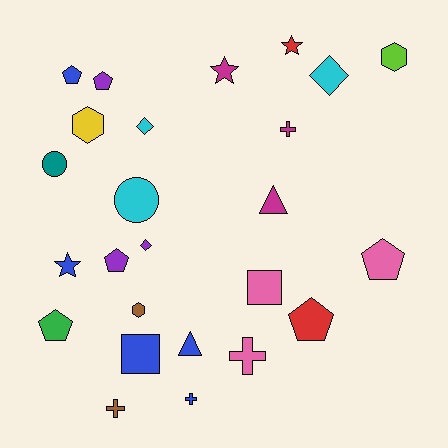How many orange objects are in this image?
There are no orange objects.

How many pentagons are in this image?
There are 6 pentagons.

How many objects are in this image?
There are 25 objects.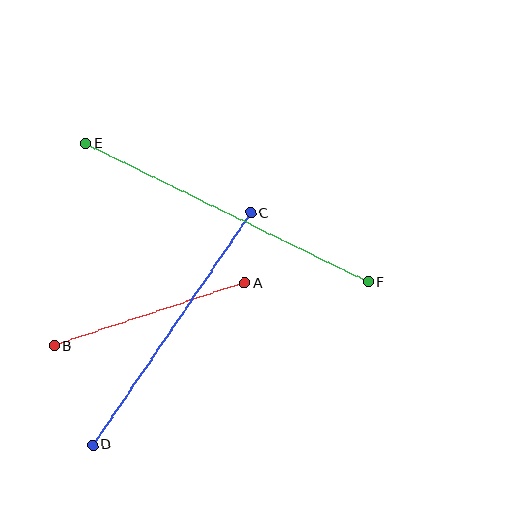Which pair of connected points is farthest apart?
Points E and F are farthest apart.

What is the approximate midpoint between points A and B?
The midpoint is at approximately (149, 314) pixels.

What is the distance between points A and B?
The distance is approximately 201 pixels.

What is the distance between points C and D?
The distance is approximately 281 pixels.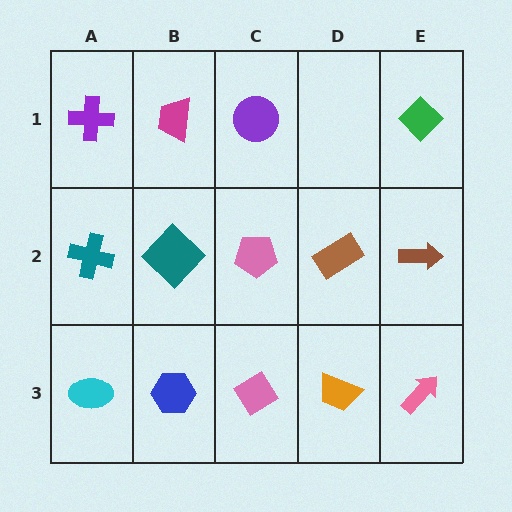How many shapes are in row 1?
4 shapes.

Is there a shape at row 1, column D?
No, that cell is empty.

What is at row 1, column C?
A purple circle.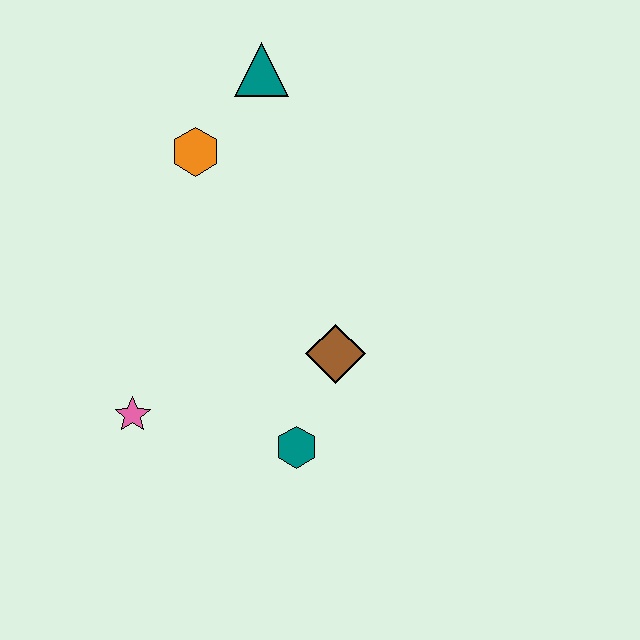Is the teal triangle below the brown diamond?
No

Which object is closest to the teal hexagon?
The brown diamond is closest to the teal hexagon.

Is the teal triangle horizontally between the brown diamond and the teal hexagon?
No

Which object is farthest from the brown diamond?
The teal triangle is farthest from the brown diamond.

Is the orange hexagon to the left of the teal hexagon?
Yes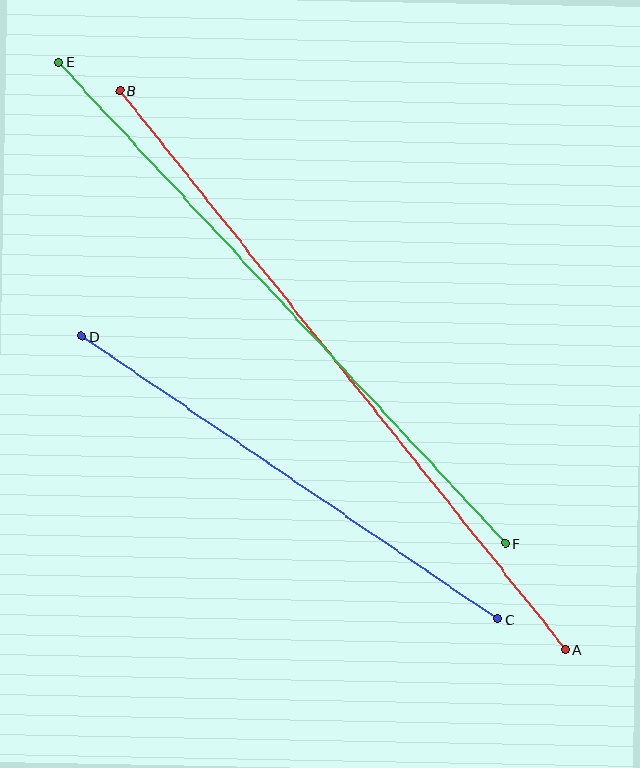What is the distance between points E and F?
The distance is approximately 656 pixels.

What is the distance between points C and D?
The distance is approximately 503 pixels.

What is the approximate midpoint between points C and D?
The midpoint is at approximately (290, 478) pixels.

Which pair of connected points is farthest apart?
Points A and B are farthest apart.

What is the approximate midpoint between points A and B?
The midpoint is at approximately (342, 370) pixels.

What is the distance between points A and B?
The distance is approximately 715 pixels.